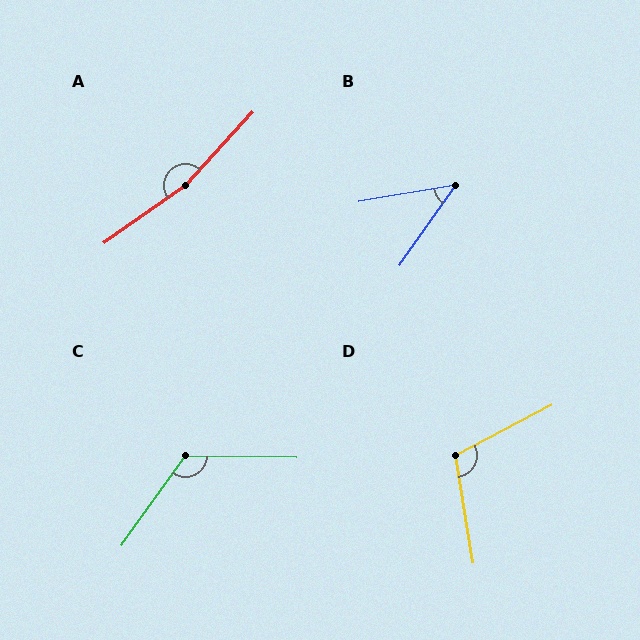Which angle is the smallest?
B, at approximately 46 degrees.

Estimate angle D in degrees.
Approximately 108 degrees.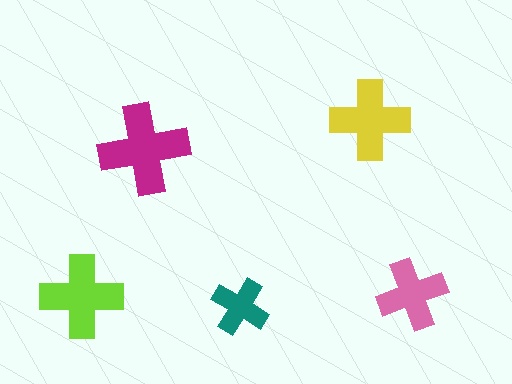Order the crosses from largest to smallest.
the magenta one, the lime one, the yellow one, the pink one, the teal one.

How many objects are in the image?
There are 5 objects in the image.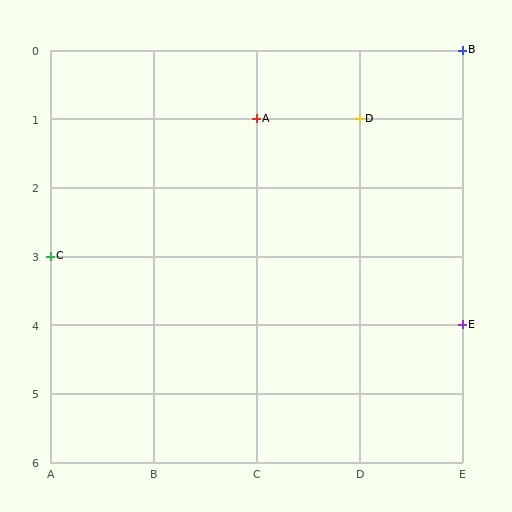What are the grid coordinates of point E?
Point E is at grid coordinates (E, 4).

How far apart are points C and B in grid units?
Points C and B are 4 columns and 3 rows apart (about 5.0 grid units diagonally).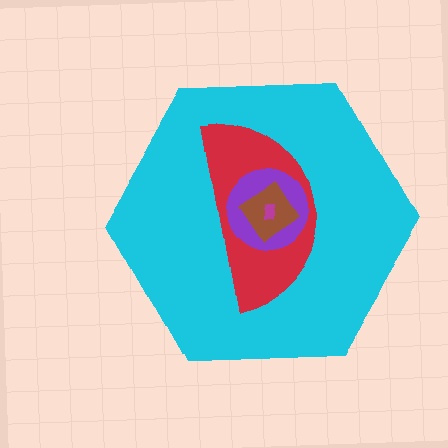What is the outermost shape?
The cyan hexagon.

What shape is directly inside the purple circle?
The brown diamond.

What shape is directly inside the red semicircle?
The purple circle.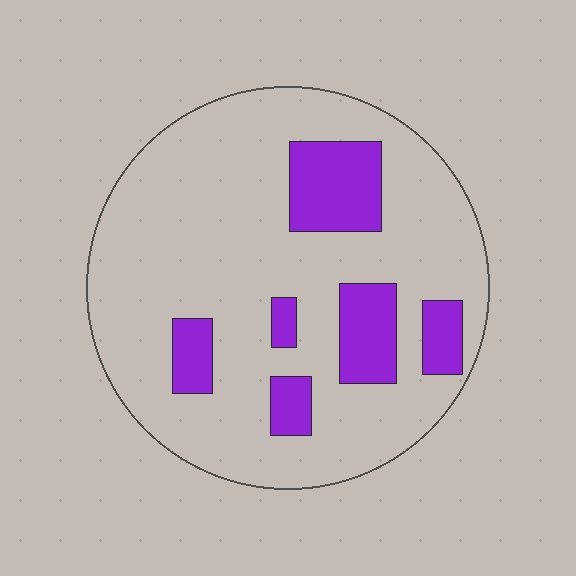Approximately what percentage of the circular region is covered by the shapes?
Approximately 20%.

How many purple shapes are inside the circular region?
6.